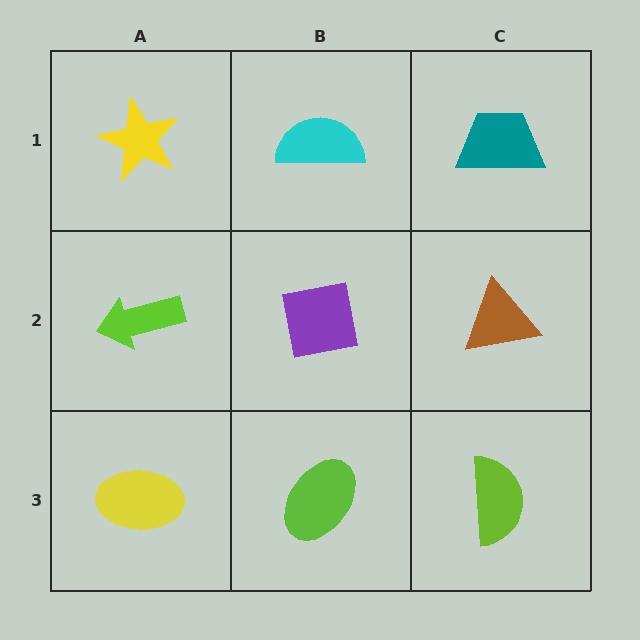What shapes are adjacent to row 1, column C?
A brown triangle (row 2, column C), a cyan semicircle (row 1, column B).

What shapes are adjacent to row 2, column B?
A cyan semicircle (row 1, column B), a lime ellipse (row 3, column B), a lime arrow (row 2, column A), a brown triangle (row 2, column C).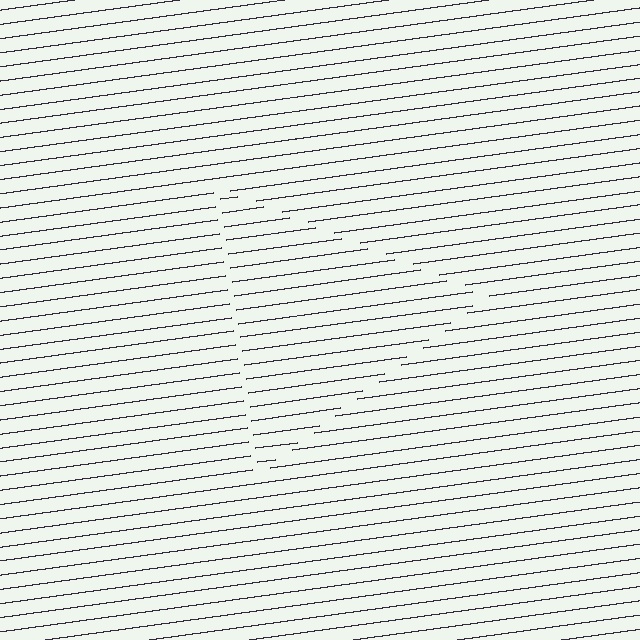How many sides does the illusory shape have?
3 sides — the line-ends trace a triangle.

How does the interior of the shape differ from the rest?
The interior of the shape contains the same grating, shifted by half a period — the contour is defined by the phase discontinuity where line-ends from the inner and outer gratings abut.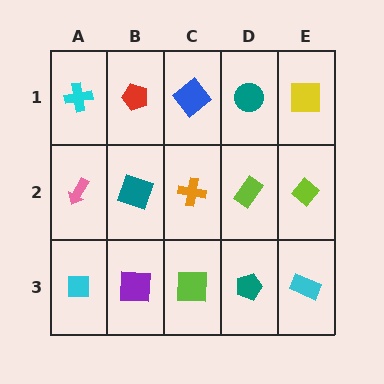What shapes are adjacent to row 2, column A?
A cyan cross (row 1, column A), a cyan square (row 3, column A), a teal square (row 2, column B).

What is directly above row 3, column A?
A pink arrow.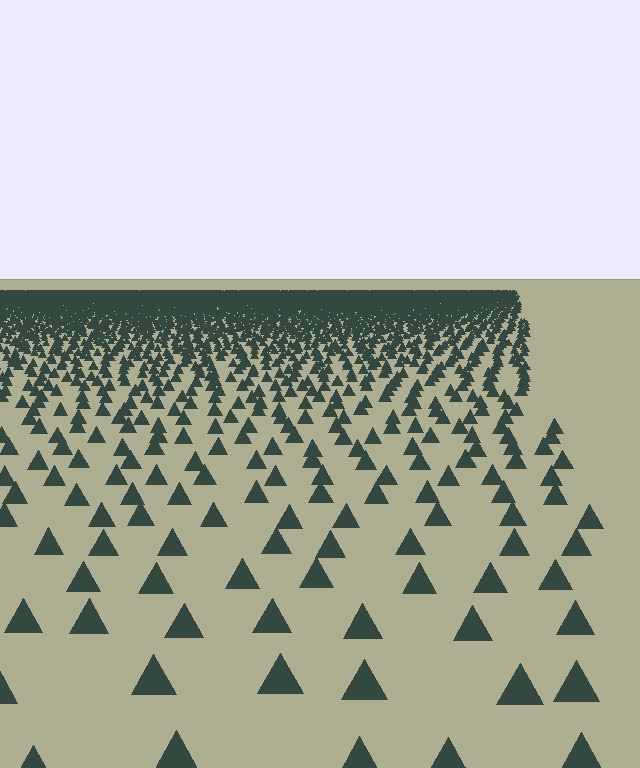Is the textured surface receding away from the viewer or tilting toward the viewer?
The surface is receding away from the viewer. Texture elements get smaller and denser toward the top.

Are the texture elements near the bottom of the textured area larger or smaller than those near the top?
Larger. Near the bottom, elements are closer to the viewer and appear at a bigger on-screen size.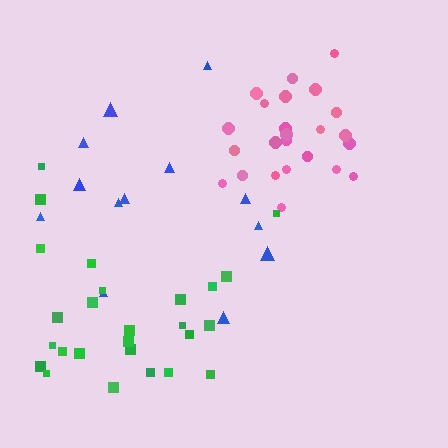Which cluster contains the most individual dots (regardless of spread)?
Green (27).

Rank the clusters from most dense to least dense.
pink, green, blue.